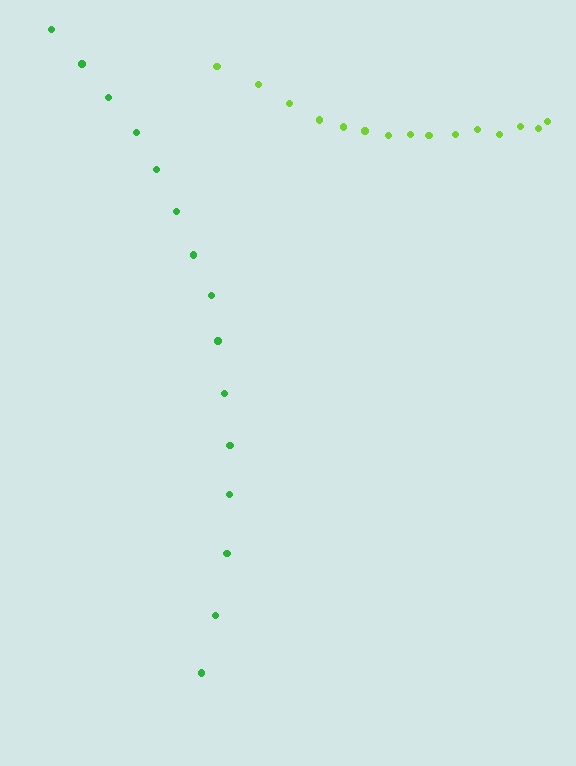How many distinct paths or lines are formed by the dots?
There are 2 distinct paths.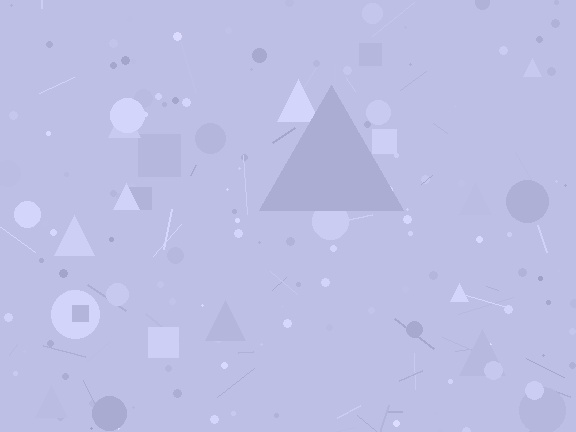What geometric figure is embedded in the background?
A triangle is embedded in the background.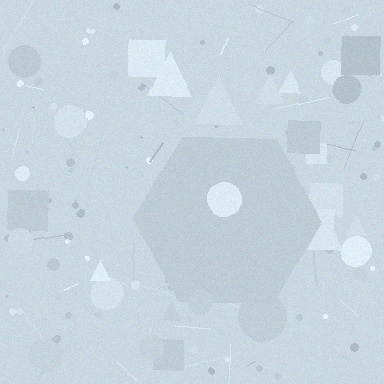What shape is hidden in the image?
A hexagon is hidden in the image.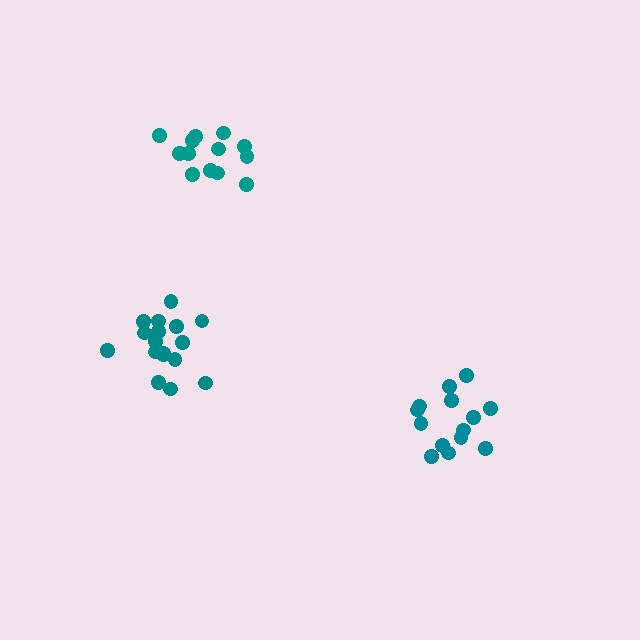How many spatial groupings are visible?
There are 3 spatial groupings.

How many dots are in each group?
Group 1: 13 dots, Group 2: 17 dots, Group 3: 14 dots (44 total).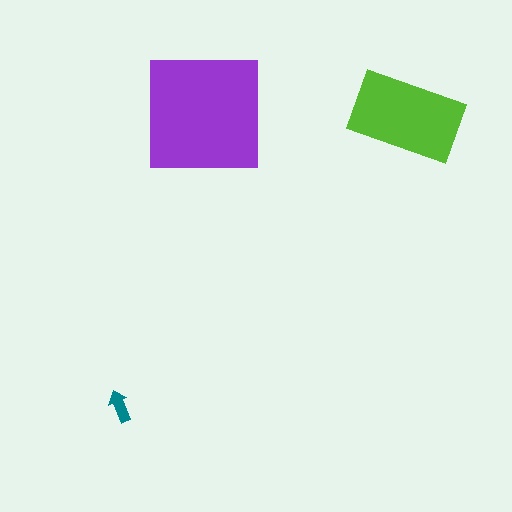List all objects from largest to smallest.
The purple square, the lime rectangle, the teal arrow.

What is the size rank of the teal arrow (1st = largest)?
3rd.